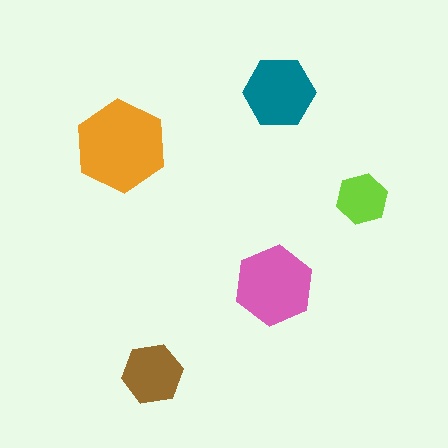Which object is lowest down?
The brown hexagon is bottommost.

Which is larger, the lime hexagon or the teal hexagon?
The teal one.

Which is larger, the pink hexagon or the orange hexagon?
The orange one.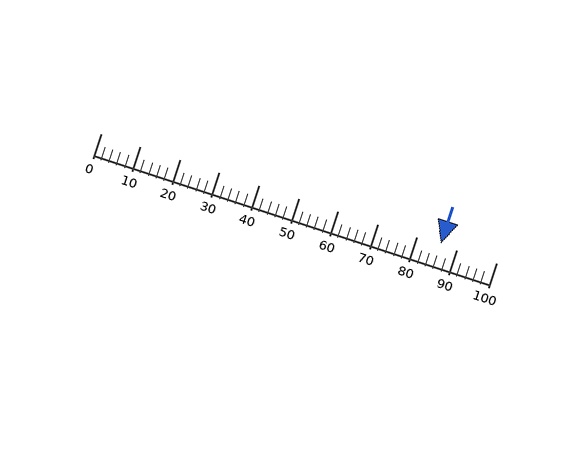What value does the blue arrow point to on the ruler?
The blue arrow points to approximately 86.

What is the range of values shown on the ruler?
The ruler shows values from 0 to 100.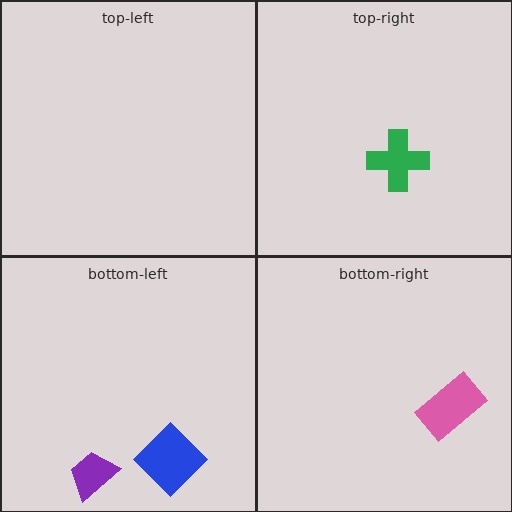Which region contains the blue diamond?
The bottom-left region.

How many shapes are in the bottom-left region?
2.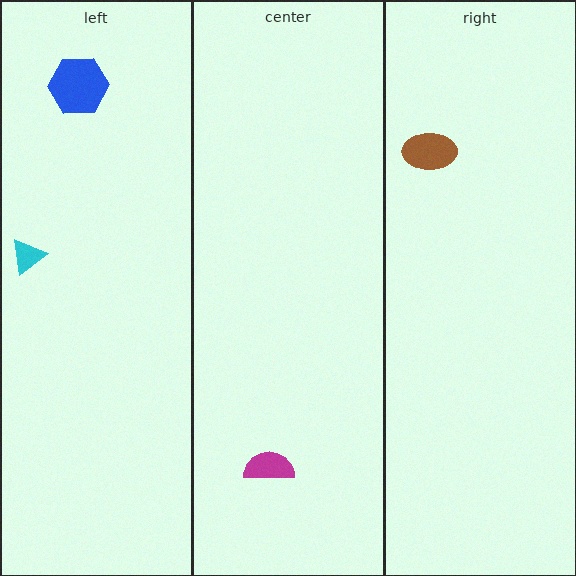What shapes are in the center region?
The magenta semicircle.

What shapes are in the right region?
The brown ellipse.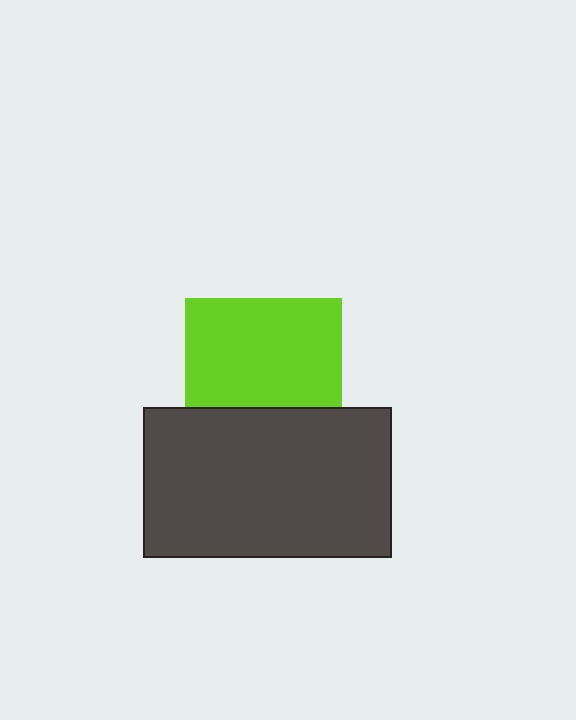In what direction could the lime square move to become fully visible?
The lime square could move up. That would shift it out from behind the dark gray rectangle entirely.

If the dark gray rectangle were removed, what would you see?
You would see the complete lime square.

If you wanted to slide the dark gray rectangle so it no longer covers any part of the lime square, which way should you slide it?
Slide it down — that is the most direct way to separate the two shapes.